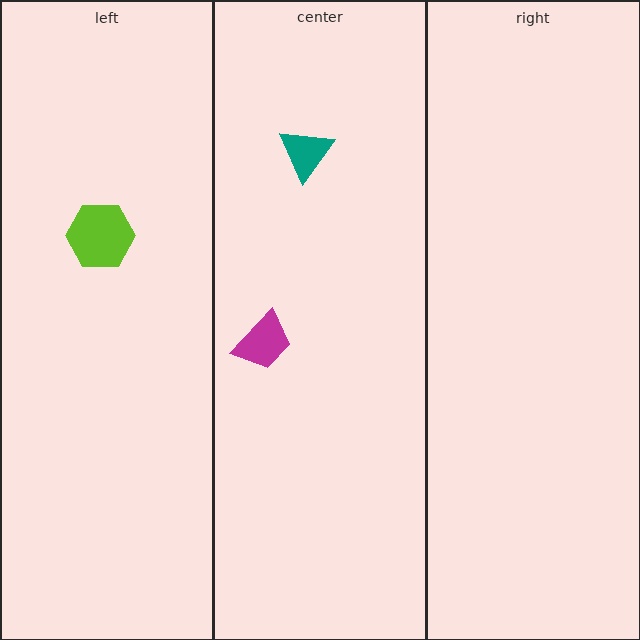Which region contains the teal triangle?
The center region.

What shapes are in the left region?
The lime hexagon.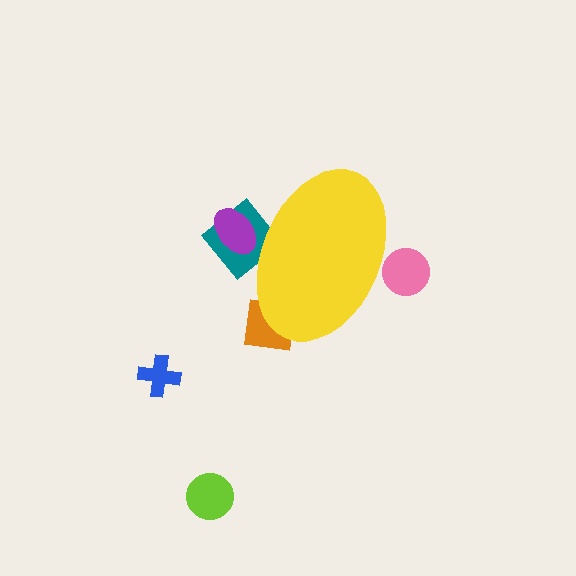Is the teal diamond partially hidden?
Yes, the teal diamond is partially hidden behind the yellow ellipse.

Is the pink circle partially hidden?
Yes, the pink circle is partially hidden behind the yellow ellipse.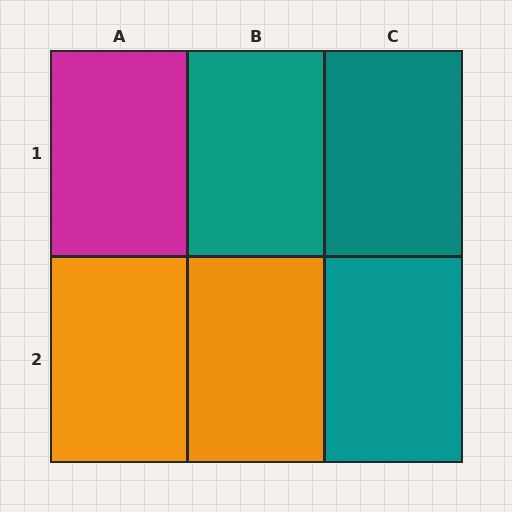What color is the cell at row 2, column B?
Orange.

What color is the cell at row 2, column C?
Teal.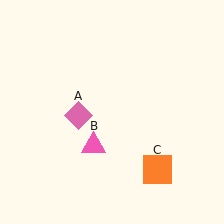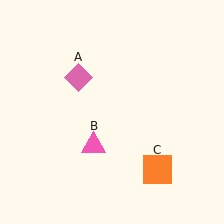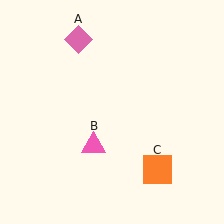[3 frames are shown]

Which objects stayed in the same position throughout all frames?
Pink triangle (object B) and orange square (object C) remained stationary.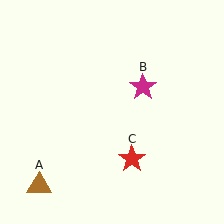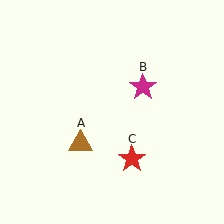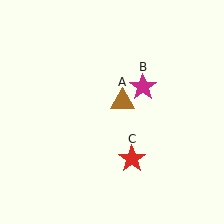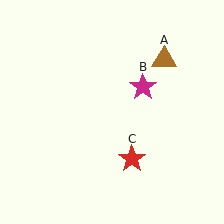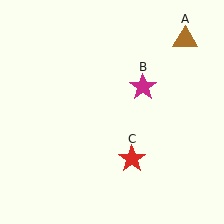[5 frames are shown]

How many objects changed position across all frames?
1 object changed position: brown triangle (object A).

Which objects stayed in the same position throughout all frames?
Magenta star (object B) and red star (object C) remained stationary.